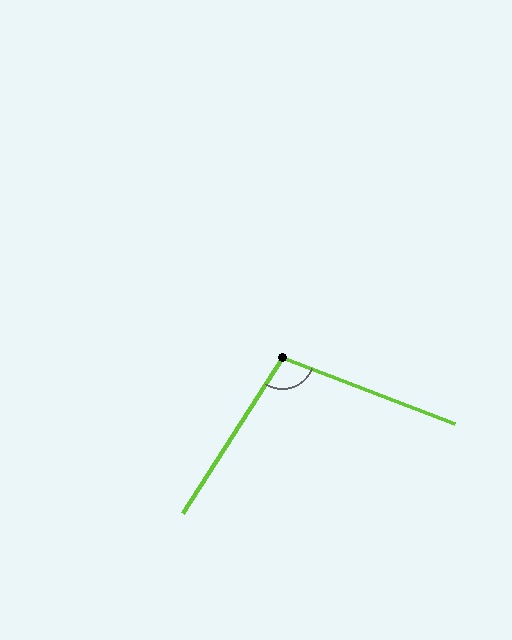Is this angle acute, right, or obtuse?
It is obtuse.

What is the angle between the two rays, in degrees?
Approximately 102 degrees.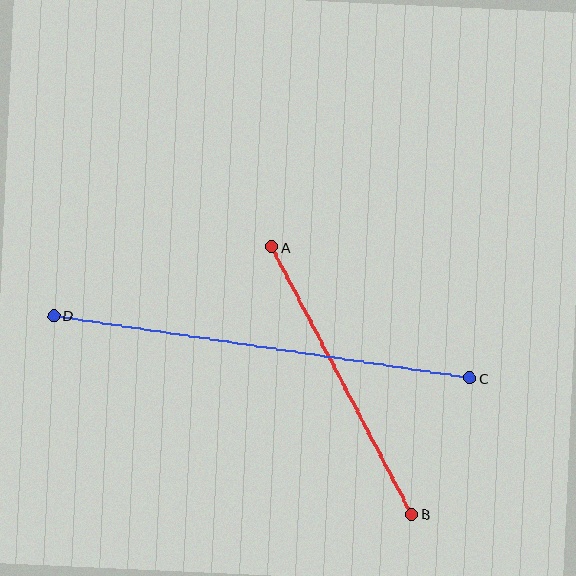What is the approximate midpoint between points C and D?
The midpoint is at approximately (262, 347) pixels.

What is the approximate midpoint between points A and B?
The midpoint is at approximately (342, 381) pixels.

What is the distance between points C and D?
The distance is approximately 421 pixels.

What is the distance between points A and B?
The distance is approximately 302 pixels.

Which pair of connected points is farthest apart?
Points C and D are farthest apart.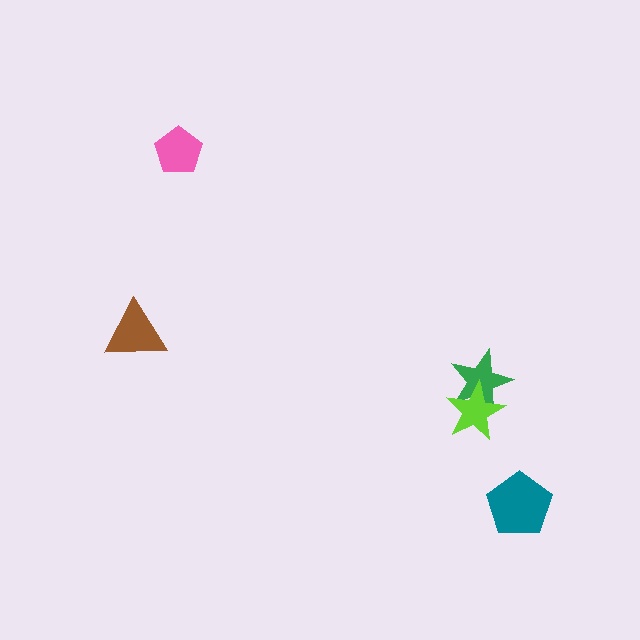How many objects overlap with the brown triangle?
0 objects overlap with the brown triangle.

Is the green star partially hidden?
Yes, it is partially covered by another shape.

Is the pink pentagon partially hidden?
No, no other shape covers it.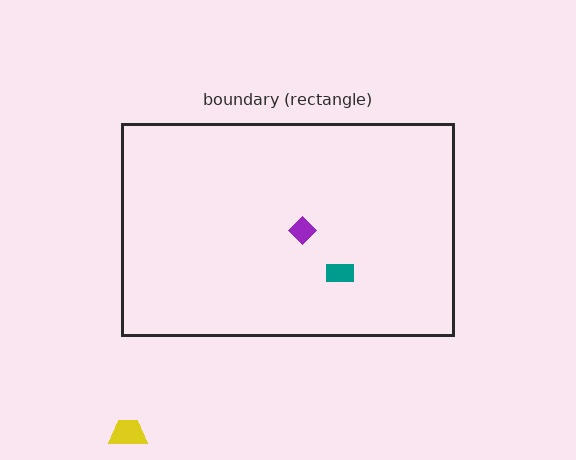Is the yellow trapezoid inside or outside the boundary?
Outside.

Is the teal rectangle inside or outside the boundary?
Inside.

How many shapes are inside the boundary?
2 inside, 1 outside.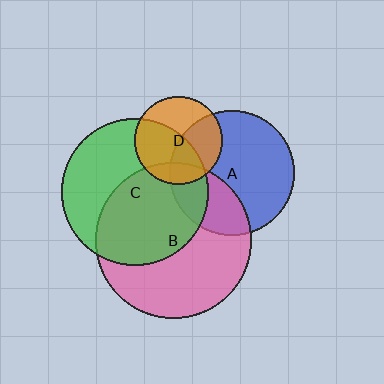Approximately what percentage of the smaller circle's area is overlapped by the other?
Approximately 40%.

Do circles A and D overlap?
Yes.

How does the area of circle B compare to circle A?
Approximately 1.5 times.